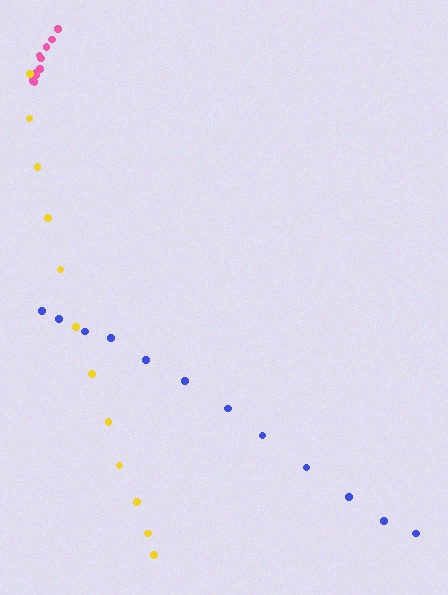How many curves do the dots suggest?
There are 3 distinct paths.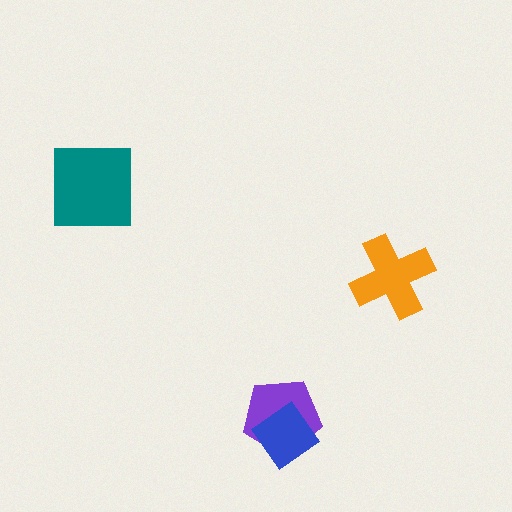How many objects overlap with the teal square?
0 objects overlap with the teal square.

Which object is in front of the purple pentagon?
The blue diamond is in front of the purple pentagon.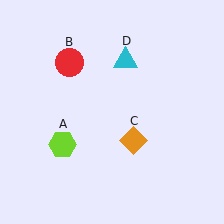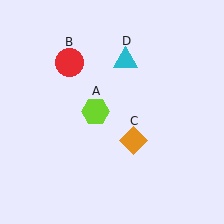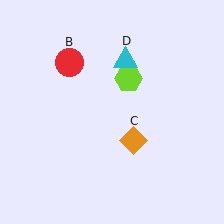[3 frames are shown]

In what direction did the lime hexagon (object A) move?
The lime hexagon (object A) moved up and to the right.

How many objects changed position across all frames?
1 object changed position: lime hexagon (object A).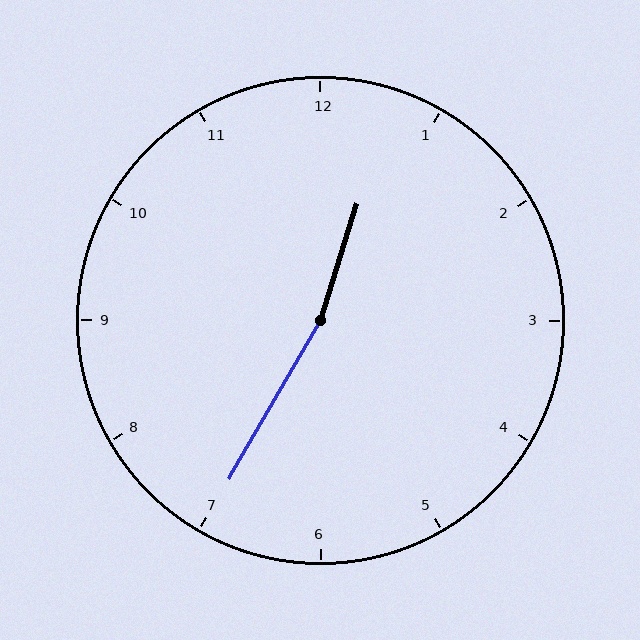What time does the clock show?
12:35.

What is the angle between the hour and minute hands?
Approximately 168 degrees.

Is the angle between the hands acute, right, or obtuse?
It is obtuse.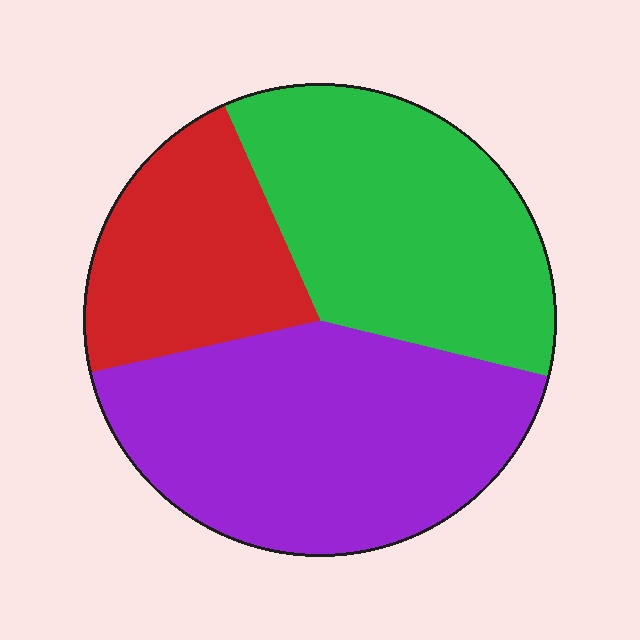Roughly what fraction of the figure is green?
Green takes up about three eighths (3/8) of the figure.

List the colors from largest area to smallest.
From largest to smallest: purple, green, red.